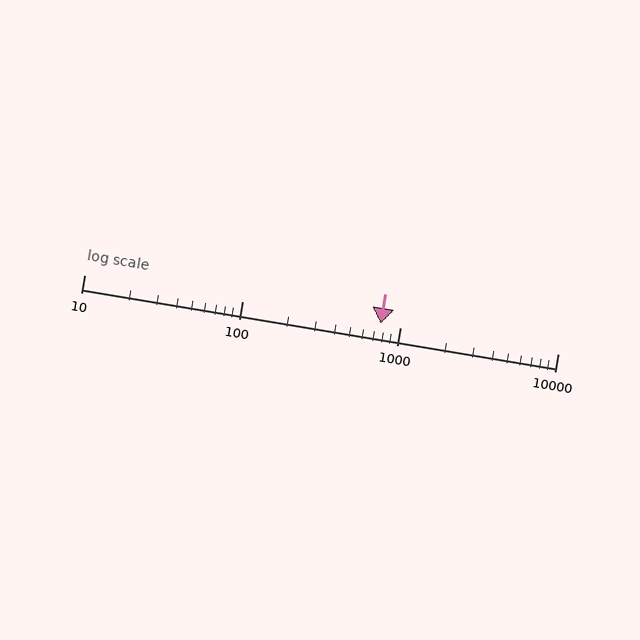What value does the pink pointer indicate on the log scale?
The pointer indicates approximately 750.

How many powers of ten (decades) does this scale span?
The scale spans 3 decades, from 10 to 10000.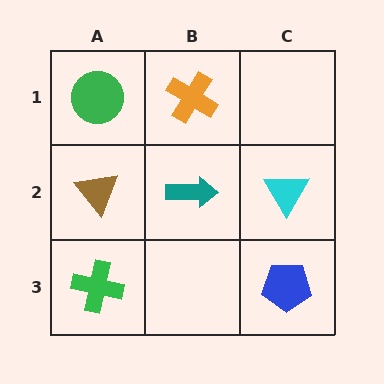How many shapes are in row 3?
2 shapes.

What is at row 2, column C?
A cyan triangle.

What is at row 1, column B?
An orange cross.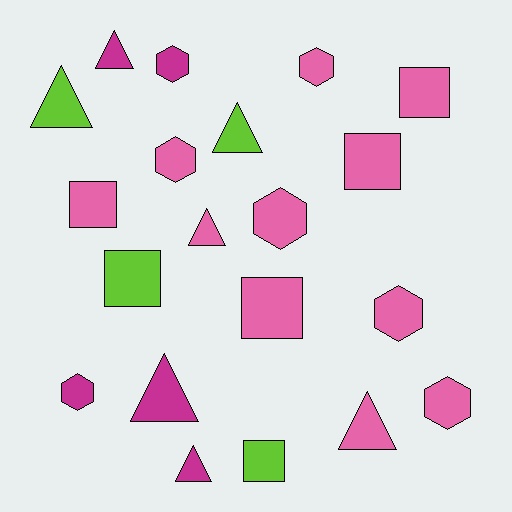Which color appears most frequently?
Pink, with 11 objects.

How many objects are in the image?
There are 20 objects.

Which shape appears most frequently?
Hexagon, with 7 objects.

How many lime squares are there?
There are 2 lime squares.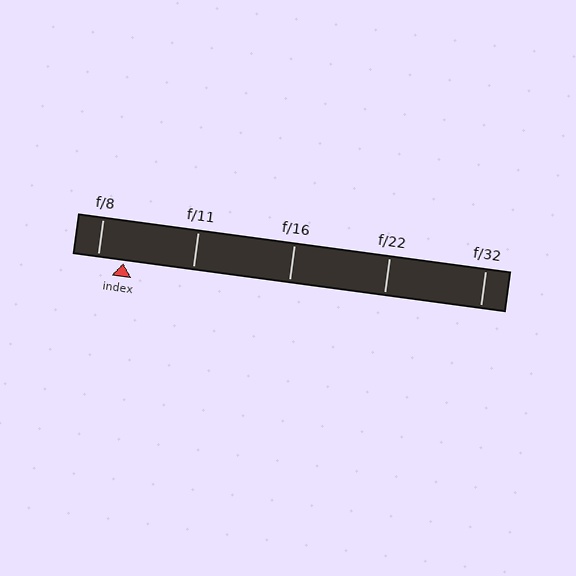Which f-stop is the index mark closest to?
The index mark is closest to f/8.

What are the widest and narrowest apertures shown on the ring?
The widest aperture shown is f/8 and the narrowest is f/32.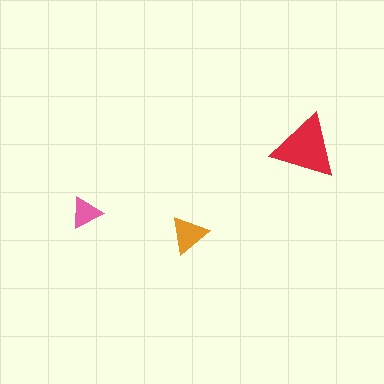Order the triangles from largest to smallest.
the red one, the orange one, the pink one.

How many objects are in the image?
There are 3 objects in the image.